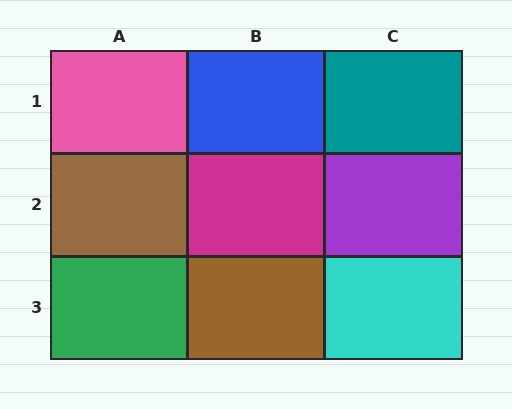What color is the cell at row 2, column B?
Magenta.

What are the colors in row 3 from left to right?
Green, brown, cyan.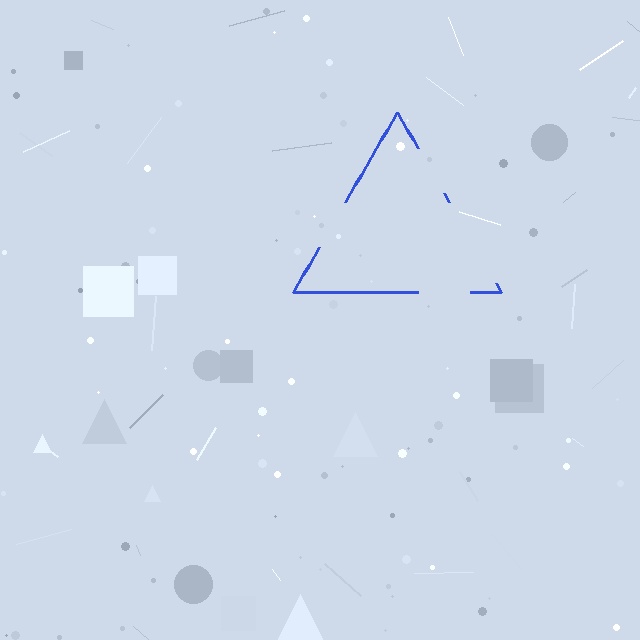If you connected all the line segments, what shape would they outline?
They would outline a triangle.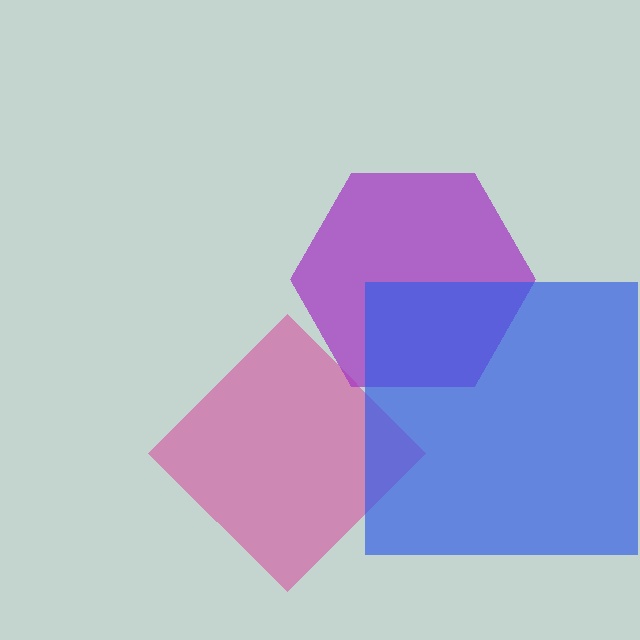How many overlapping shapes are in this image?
There are 3 overlapping shapes in the image.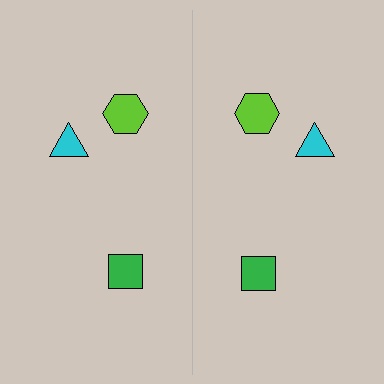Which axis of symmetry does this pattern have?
The pattern has a vertical axis of symmetry running through the center of the image.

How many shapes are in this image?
There are 6 shapes in this image.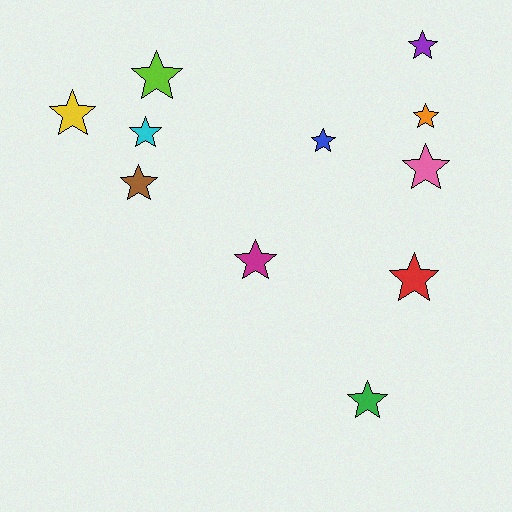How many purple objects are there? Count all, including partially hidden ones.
There is 1 purple object.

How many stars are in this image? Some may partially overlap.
There are 11 stars.